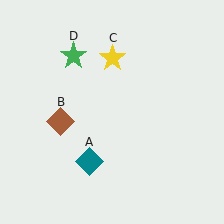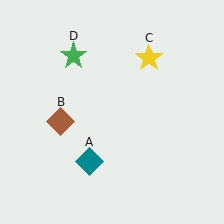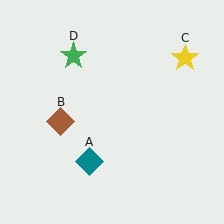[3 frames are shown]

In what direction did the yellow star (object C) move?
The yellow star (object C) moved right.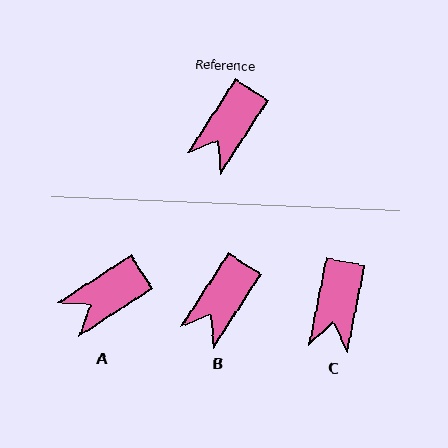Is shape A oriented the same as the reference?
No, it is off by about 24 degrees.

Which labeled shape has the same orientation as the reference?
B.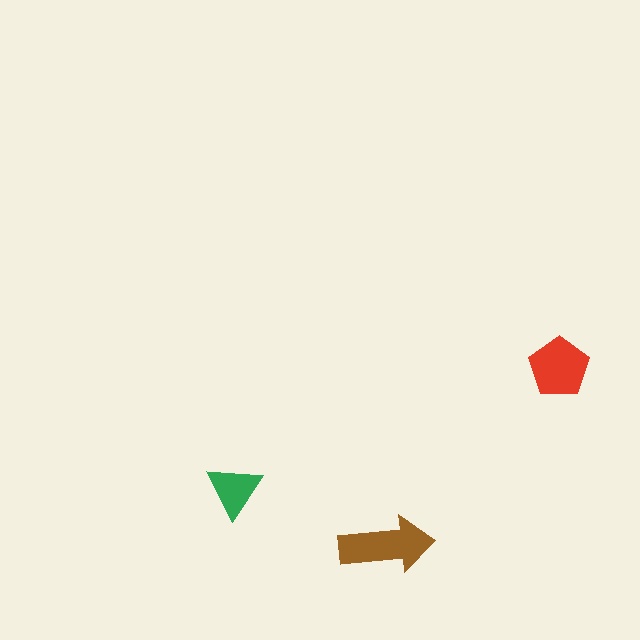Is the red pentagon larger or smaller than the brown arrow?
Smaller.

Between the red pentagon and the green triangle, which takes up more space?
The red pentagon.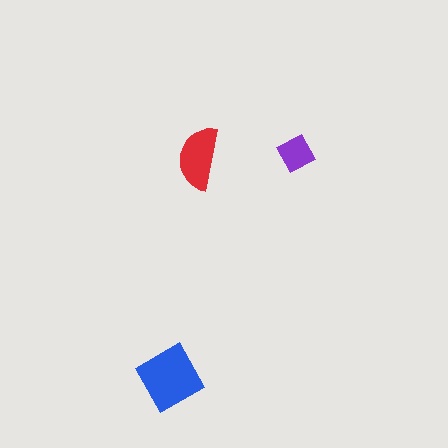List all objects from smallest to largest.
The purple diamond, the red semicircle, the blue square.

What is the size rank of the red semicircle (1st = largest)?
2nd.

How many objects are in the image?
There are 3 objects in the image.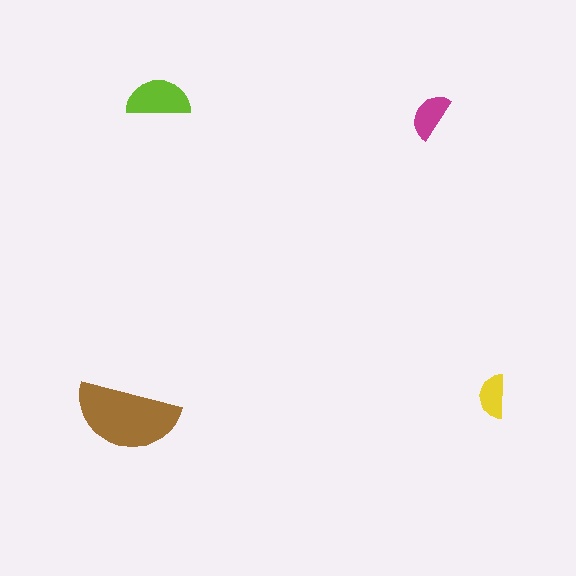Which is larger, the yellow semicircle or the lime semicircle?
The lime one.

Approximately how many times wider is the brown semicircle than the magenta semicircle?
About 2 times wider.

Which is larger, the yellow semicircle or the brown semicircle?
The brown one.